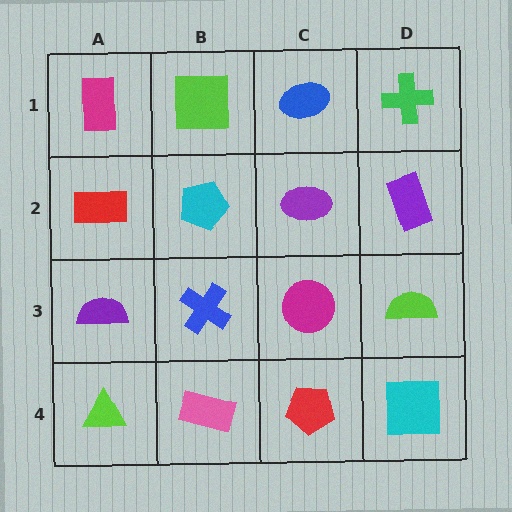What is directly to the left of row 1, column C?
A lime square.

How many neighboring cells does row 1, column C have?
3.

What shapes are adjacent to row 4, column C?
A magenta circle (row 3, column C), a pink rectangle (row 4, column B), a cyan square (row 4, column D).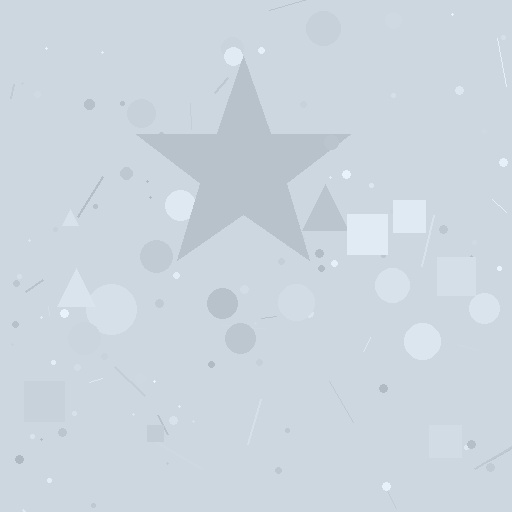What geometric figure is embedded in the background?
A star is embedded in the background.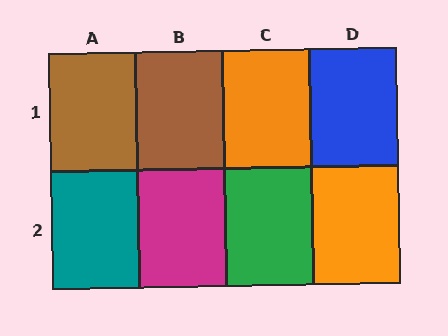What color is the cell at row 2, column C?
Green.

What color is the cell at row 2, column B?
Magenta.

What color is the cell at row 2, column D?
Orange.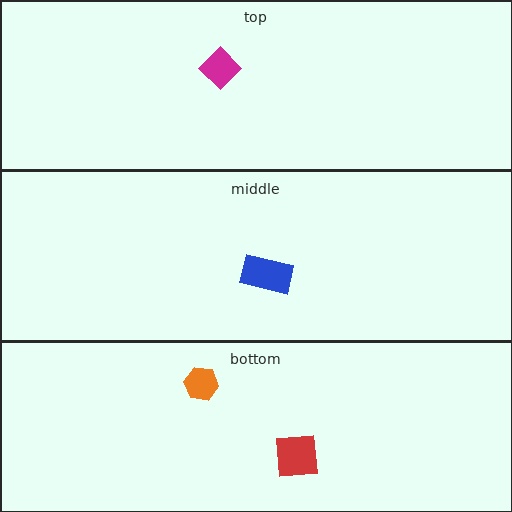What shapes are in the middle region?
The blue rectangle.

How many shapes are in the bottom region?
2.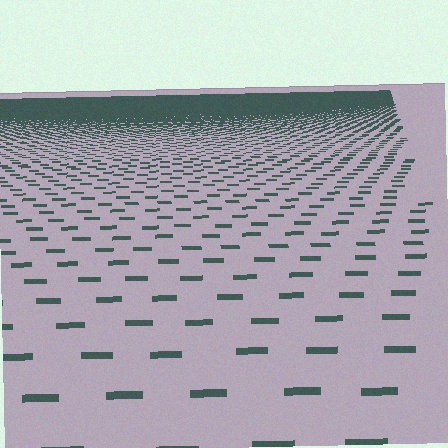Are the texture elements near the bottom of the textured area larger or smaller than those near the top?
Larger. Near the bottom, elements are closer to the viewer and appear at a bigger on-screen size.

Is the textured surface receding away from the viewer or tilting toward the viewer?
The surface is receding away from the viewer. Texture elements get smaller and denser toward the top.